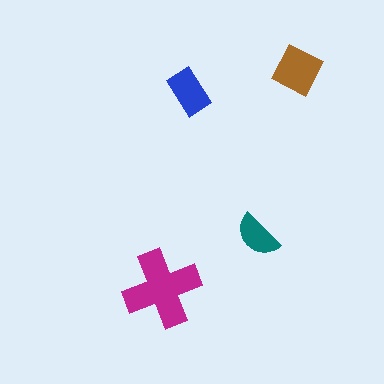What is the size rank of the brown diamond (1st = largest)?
2nd.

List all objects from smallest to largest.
The teal semicircle, the blue rectangle, the brown diamond, the magenta cross.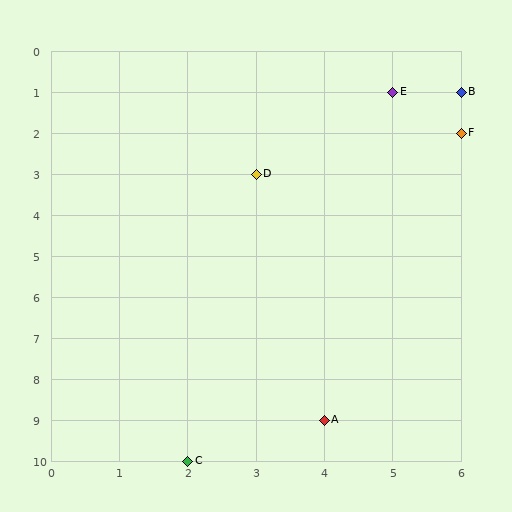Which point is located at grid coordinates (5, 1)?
Point E is at (5, 1).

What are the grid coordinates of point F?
Point F is at grid coordinates (6, 2).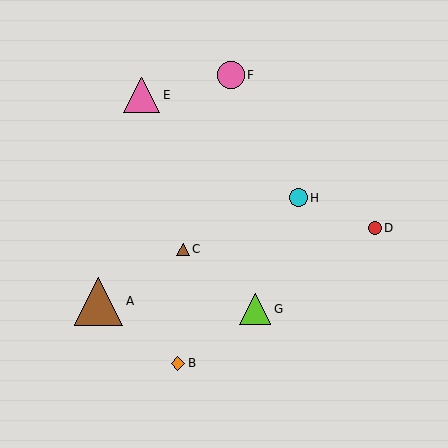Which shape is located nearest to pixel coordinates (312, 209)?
The cyan circle (labeled H) at (299, 198) is nearest to that location.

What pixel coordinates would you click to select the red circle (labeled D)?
Click at (375, 228) to select the red circle D.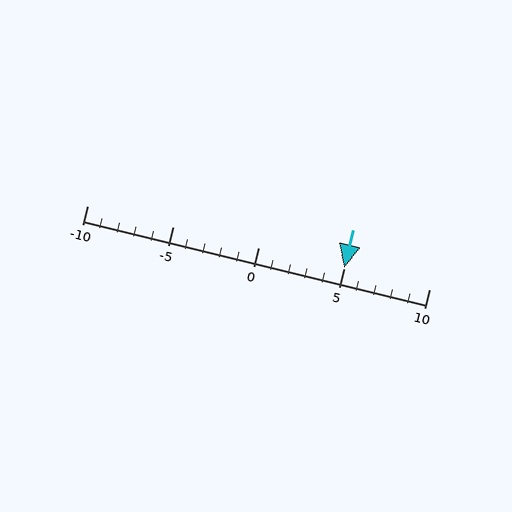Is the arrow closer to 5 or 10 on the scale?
The arrow is closer to 5.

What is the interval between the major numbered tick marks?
The major tick marks are spaced 5 units apart.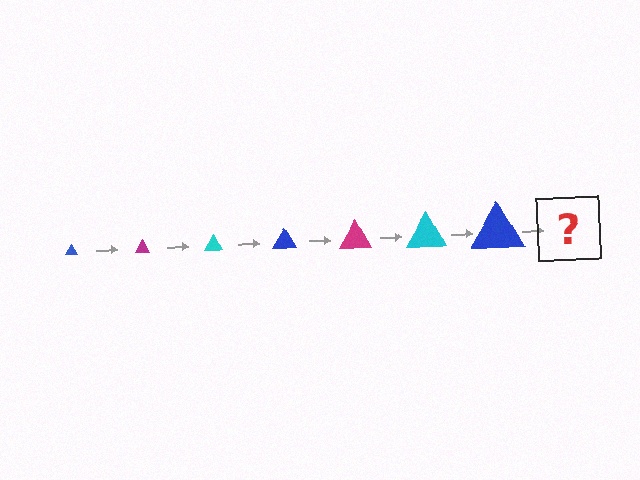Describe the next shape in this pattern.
It should be a magenta triangle, larger than the previous one.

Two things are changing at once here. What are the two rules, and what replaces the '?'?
The two rules are that the triangle grows larger each step and the color cycles through blue, magenta, and cyan. The '?' should be a magenta triangle, larger than the previous one.